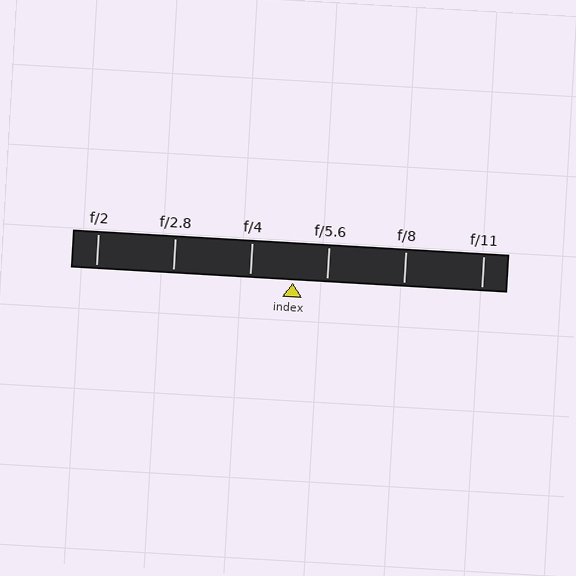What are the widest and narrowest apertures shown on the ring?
The widest aperture shown is f/2 and the narrowest is f/11.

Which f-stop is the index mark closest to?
The index mark is closest to f/5.6.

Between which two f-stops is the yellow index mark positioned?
The index mark is between f/4 and f/5.6.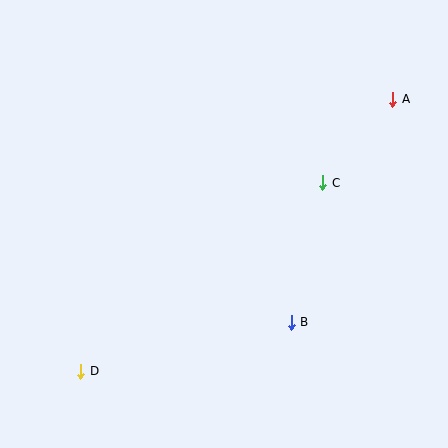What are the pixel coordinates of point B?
Point B is at (291, 322).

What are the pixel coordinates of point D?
Point D is at (81, 371).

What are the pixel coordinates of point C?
Point C is at (323, 183).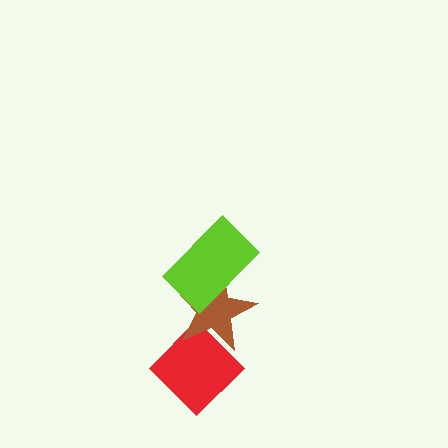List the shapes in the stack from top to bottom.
From top to bottom: the lime rectangle, the brown star, the red diamond.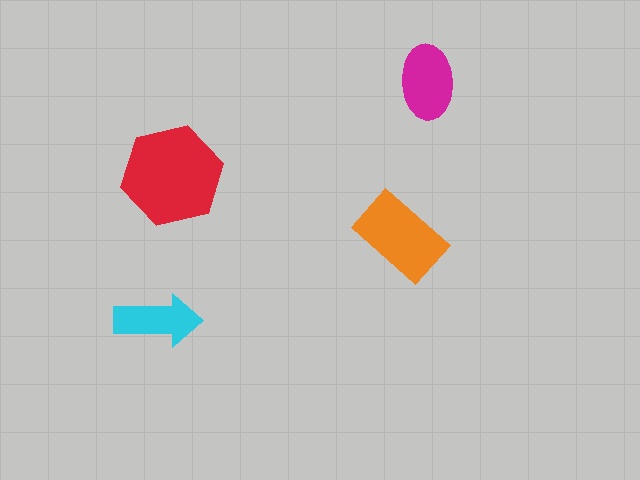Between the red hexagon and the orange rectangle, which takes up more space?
The red hexagon.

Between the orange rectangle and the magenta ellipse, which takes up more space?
The orange rectangle.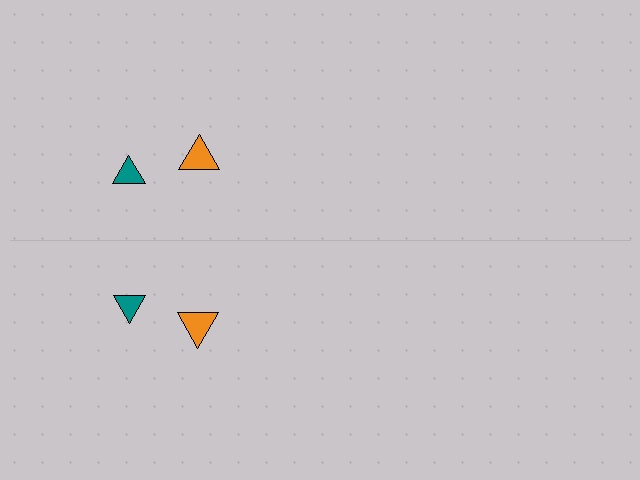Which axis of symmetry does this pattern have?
The pattern has a horizontal axis of symmetry running through the center of the image.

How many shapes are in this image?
There are 4 shapes in this image.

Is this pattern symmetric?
Yes, this pattern has bilateral (reflection) symmetry.